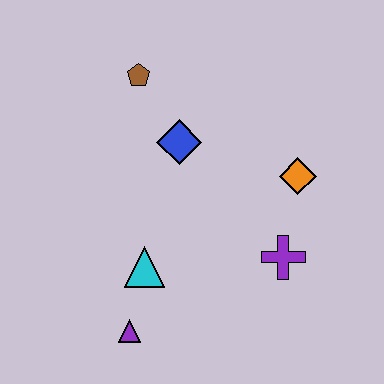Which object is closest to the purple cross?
The orange diamond is closest to the purple cross.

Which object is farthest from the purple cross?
The brown pentagon is farthest from the purple cross.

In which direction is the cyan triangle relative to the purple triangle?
The cyan triangle is above the purple triangle.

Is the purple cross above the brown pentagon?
No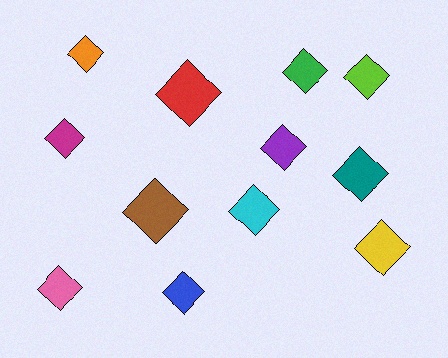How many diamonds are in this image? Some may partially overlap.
There are 12 diamonds.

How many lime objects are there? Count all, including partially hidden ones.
There is 1 lime object.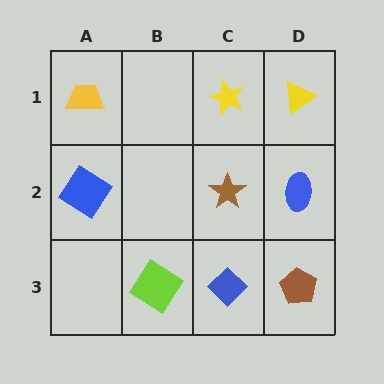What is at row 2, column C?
A brown star.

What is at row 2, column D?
A blue ellipse.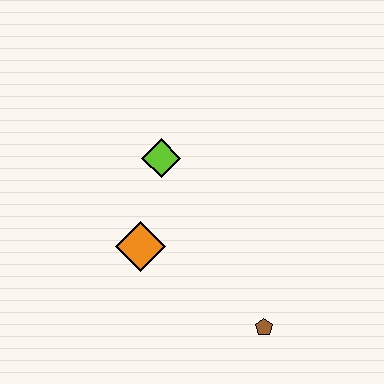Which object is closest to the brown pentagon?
The orange diamond is closest to the brown pentagon.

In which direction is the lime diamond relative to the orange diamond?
The lime diamond is above the orange diamond.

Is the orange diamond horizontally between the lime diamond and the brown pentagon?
No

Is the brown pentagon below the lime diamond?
Yes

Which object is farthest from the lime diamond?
The brown pentagon is farthest from the lime diamond.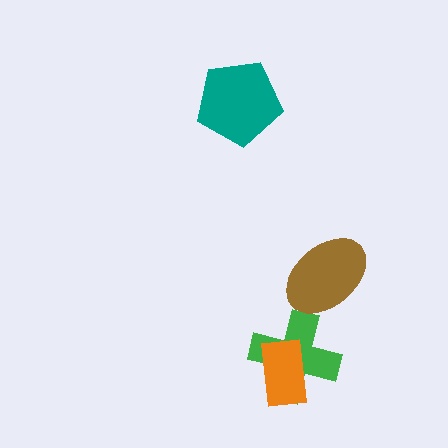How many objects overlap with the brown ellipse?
0 objects overlap with the brown ellipse.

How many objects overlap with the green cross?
1 object overlaps with the green cross.